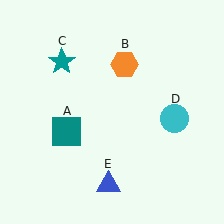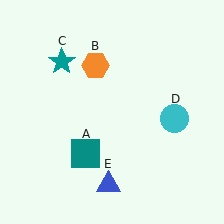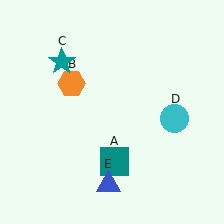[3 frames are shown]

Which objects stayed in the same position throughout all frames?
Teal star (object C) and cyan circle (object D) and blue triangle (object E) remained stationary.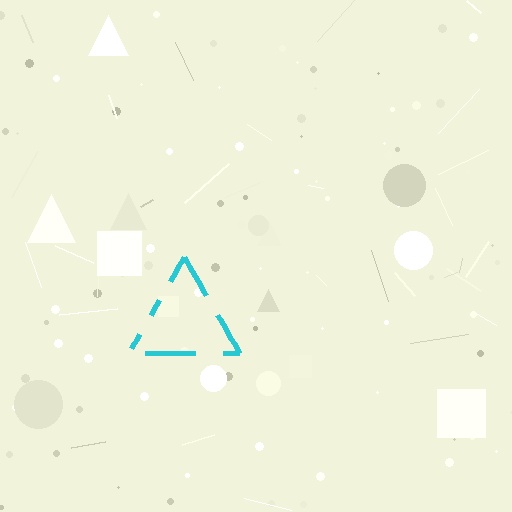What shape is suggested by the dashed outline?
The dashed outline suggests a triangle.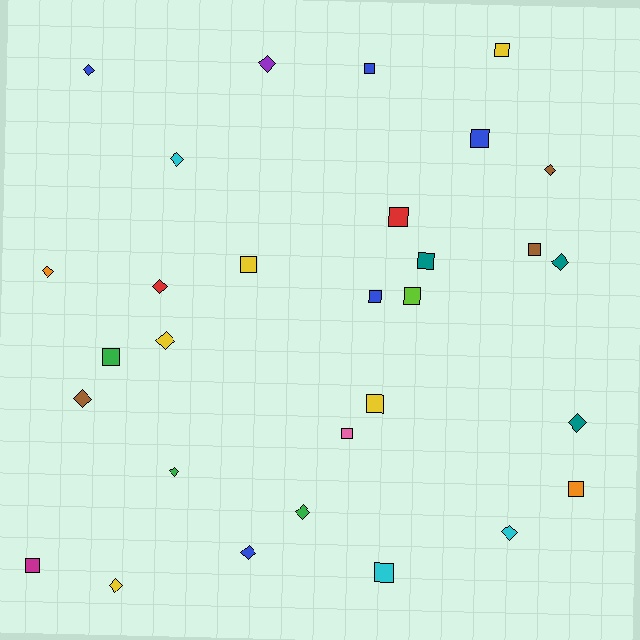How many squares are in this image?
There are 15 squares.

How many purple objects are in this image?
There is 1 purple object.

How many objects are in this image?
There are 30 objects.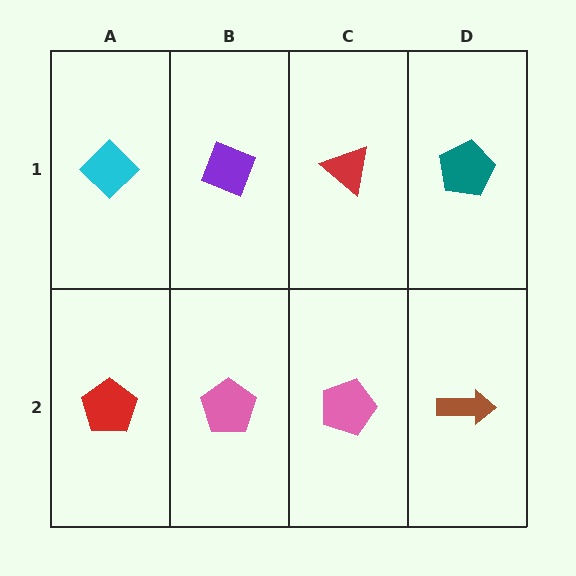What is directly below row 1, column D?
A brown arrow.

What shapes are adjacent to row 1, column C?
A pink pentagon (row 2, column C), a purple diamond (row 1, column B), a teal pentagon (row 1, column D).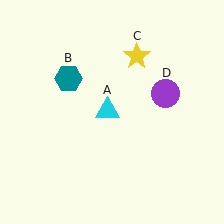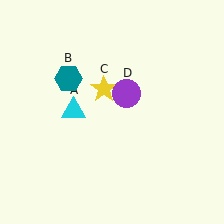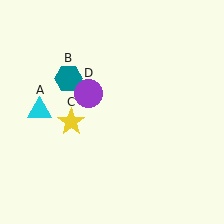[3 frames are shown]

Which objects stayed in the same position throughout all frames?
Teal hexagon (object B) remained stationary.